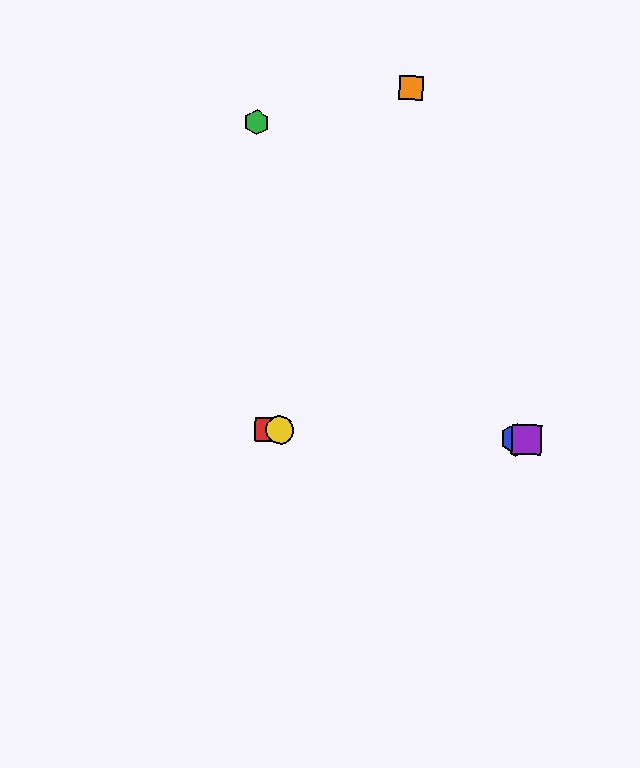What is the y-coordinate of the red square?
The red square is at y≈430.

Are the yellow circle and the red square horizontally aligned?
Yes, both are at y≈430.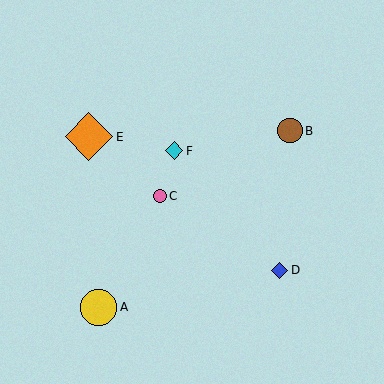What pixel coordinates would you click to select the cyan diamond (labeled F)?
Click at (174, 150) to select the cyan diamond F.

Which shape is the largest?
The orange diamond (labeled E) is the largest.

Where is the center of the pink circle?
The center of the pink circle is at (160, 196).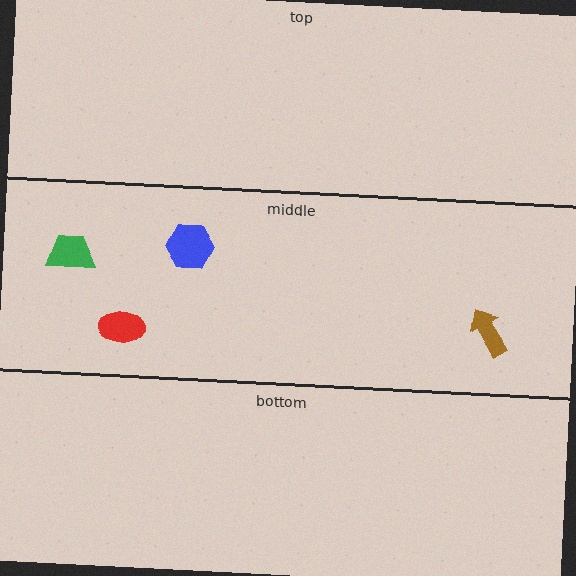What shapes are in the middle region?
The brown arrow, the red ellipse, the green trapezoid, the blue hexagon.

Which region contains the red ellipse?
The middle region.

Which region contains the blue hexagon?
The middle region.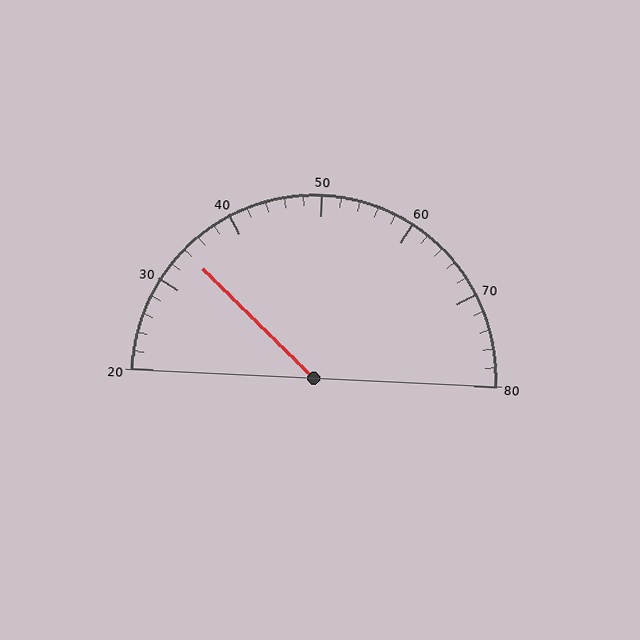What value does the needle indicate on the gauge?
The needle indicates approximately 34.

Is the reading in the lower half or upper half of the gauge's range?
The reading is in the lower half of the range (20 to 80).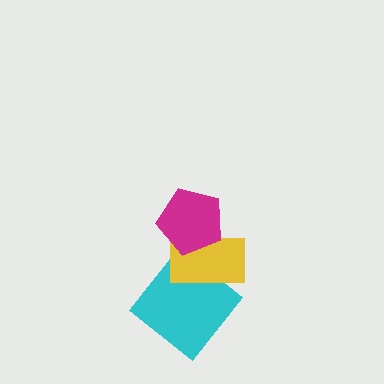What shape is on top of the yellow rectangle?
The magenta pentagon is on top of the yellow rectangle.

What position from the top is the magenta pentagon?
The magenta pentagon is 1st from the top.